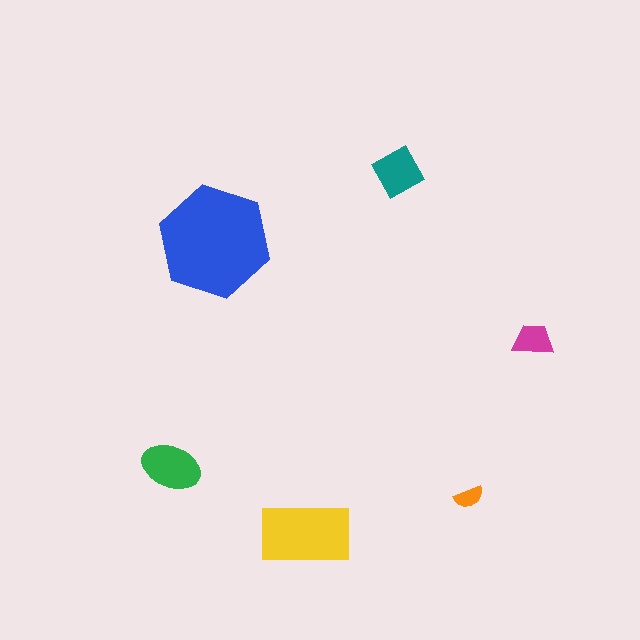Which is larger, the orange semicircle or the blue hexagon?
The blue hexagon.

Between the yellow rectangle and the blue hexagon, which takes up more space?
The blue hexagon.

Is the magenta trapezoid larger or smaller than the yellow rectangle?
Smaller.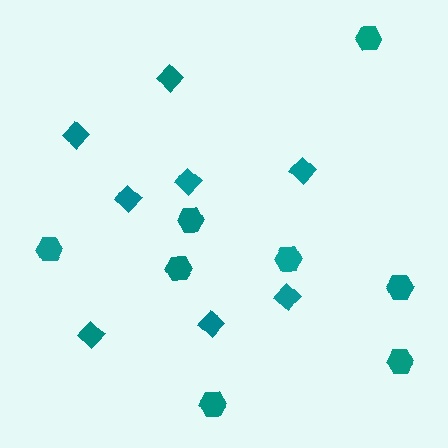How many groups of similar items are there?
There are 2 groups: one group of hexagons (8) and one group of diamonds (8).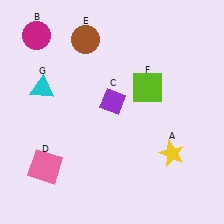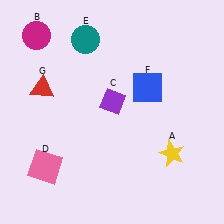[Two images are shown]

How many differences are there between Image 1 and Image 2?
There are 3 differences between the two images.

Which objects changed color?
E changed from brown to teal. F changed from lime to blue. G changed from cyan to red.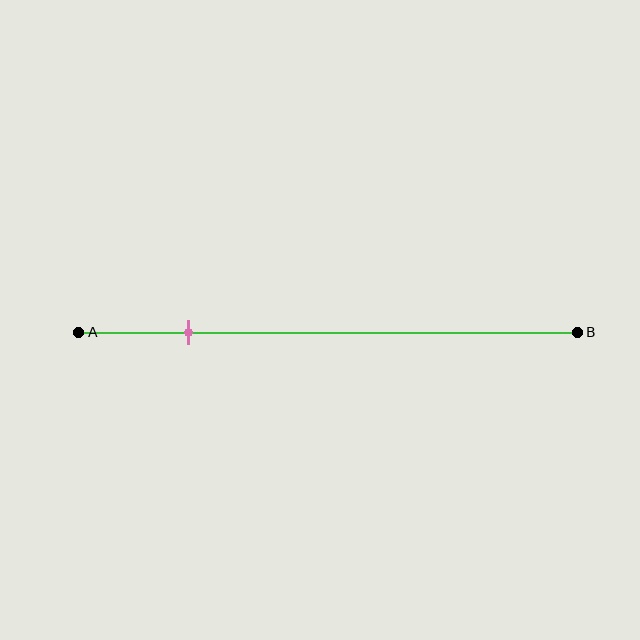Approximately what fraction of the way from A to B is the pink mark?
The pink mark is approximately 20% of the way from A to B.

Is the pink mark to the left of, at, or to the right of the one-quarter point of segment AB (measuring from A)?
The pink mark is approximately at the one-quarter point of segment AB.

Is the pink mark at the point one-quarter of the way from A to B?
Yes, the mark is approximately at the one-quarter point.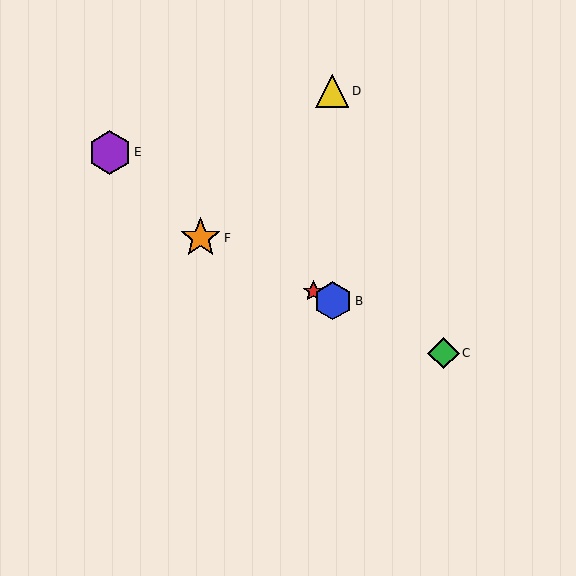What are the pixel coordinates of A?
Object A is at (313, 291).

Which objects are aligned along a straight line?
Objects A, B, C, F are aligned along a straight line.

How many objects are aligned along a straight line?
4 objects (A, B, C, F) are aligned along a straight line.